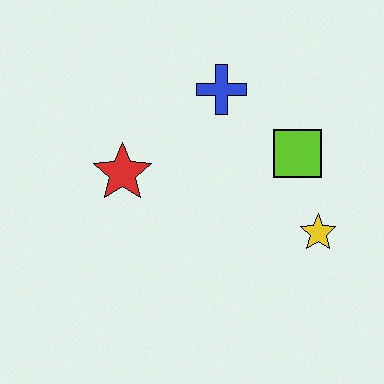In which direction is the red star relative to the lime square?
The red star is to the left of the lime square.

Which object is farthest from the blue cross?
The yellow star is farthest from the blue cross.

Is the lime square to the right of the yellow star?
No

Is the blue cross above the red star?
Yes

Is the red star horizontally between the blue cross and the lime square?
No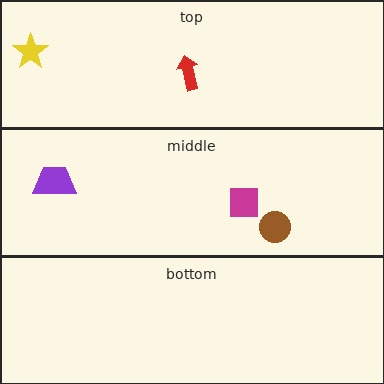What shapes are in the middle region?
The purple trapezoid, the magenta square, the brown circle.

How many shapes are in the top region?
2.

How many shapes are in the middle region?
3.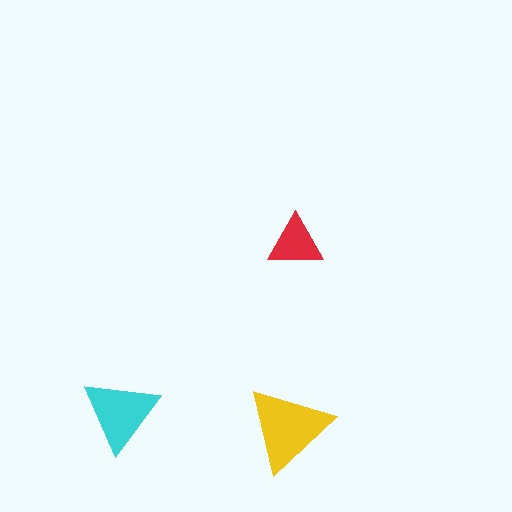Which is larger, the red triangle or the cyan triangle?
The cyan one.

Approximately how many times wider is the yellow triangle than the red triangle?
About 1.5 times wider.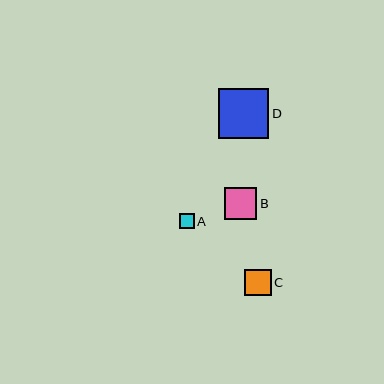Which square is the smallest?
Square A is the smallest with a size of approximately 15 pixels.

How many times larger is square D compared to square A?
Square D is approximately 3.3 times the size of square A.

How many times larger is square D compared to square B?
Square D is approximately 1.6 times the size of square B.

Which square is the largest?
Square D is the largest with a size of approximately 50 pixels.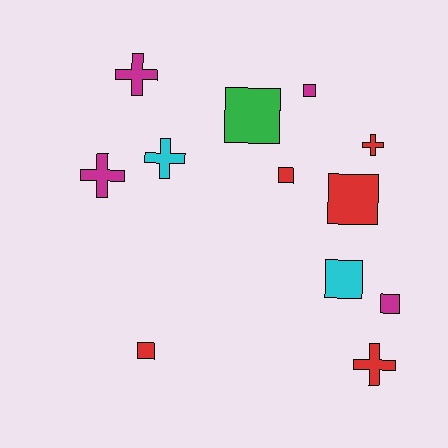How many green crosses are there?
There are no green crosses.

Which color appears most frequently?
Red, with 5 objects.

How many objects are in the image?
There are 12 objects.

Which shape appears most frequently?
Square, with 7 objects.